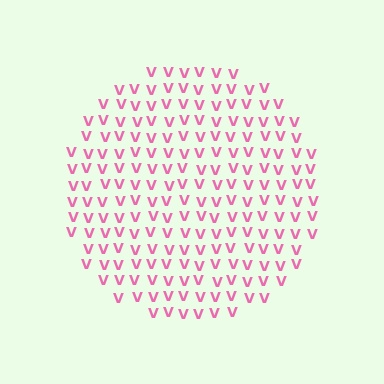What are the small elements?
The small elements are letter V's.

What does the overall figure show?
The overall figure shows a circle.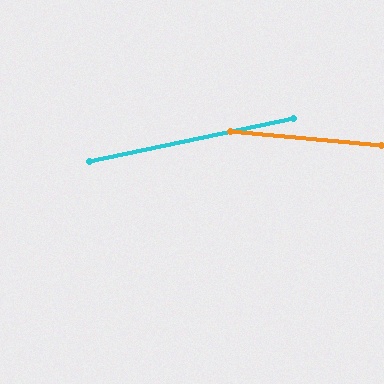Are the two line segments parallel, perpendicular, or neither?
Neither parallel nor perpendicular — they differ by about 17°.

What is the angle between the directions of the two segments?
Approximately 17 degrees.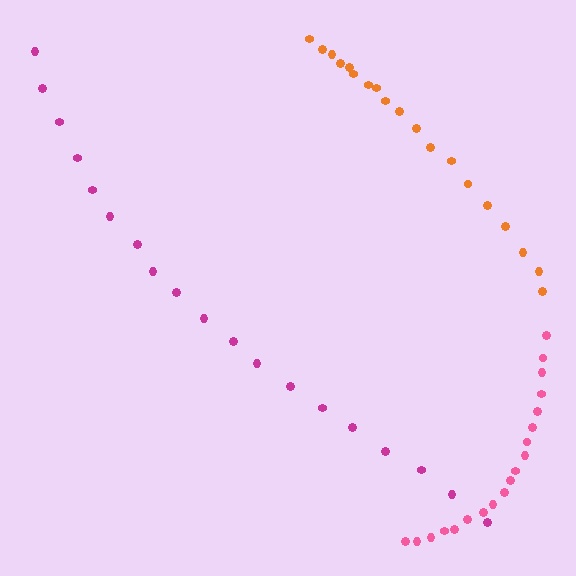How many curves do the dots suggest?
There are 3 distinct paths.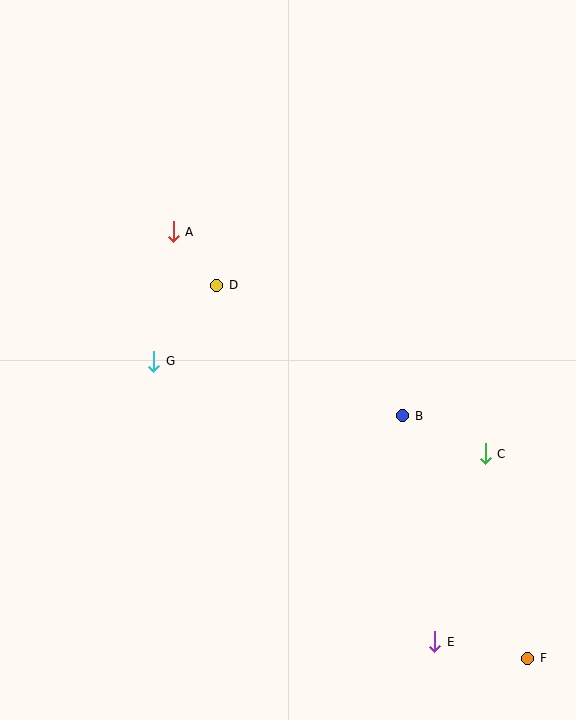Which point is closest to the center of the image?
Point D at (217, 285) is closest to the center.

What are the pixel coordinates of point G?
Point G is at (154, 361).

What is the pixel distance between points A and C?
The distance between A and C is 383 pixels.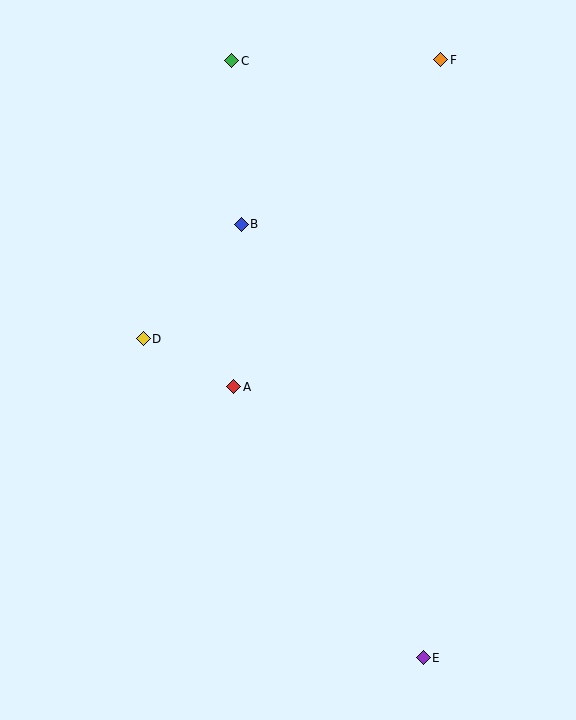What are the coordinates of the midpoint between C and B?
The midpoint between C and B is at (237, 142).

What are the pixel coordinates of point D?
Point D is at (143, 339).